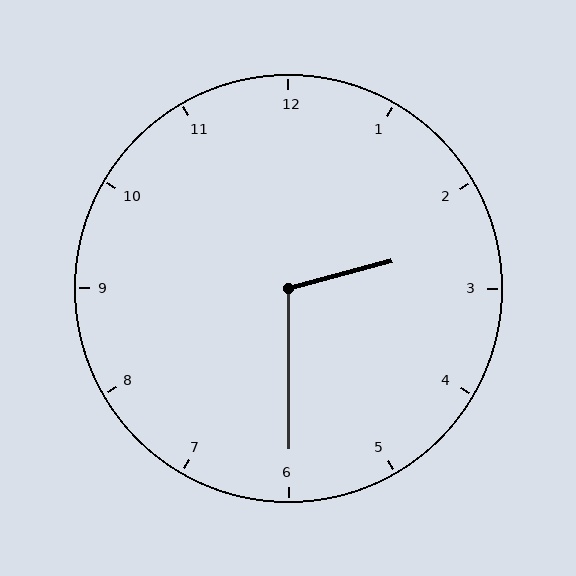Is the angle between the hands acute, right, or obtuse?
It is obtuse.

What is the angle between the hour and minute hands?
Approximately 105 degrees.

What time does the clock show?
2:30.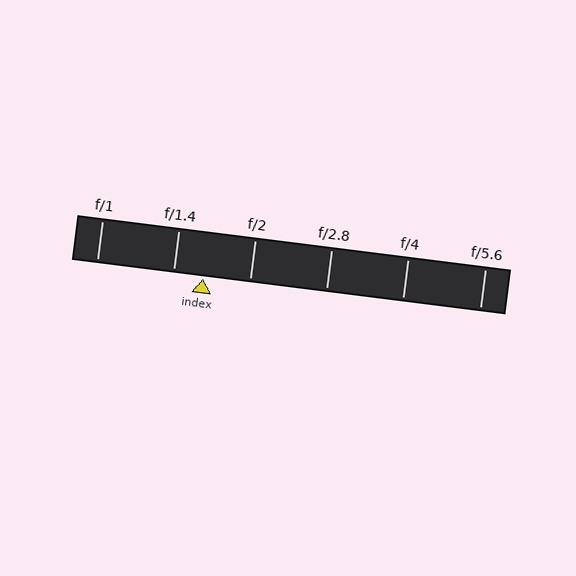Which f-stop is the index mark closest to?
The index mark is closest to f/1.4.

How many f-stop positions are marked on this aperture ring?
There are 6 f-stop positions marked.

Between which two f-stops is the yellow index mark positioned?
The index mark is between f/1.4 and f/2.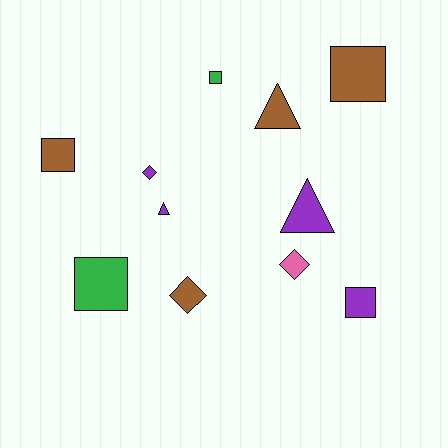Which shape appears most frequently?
Square, with 5 objects.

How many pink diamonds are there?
There is 1 pink diamond.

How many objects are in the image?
There are 11 objects.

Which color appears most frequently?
Brown, with 4 objects.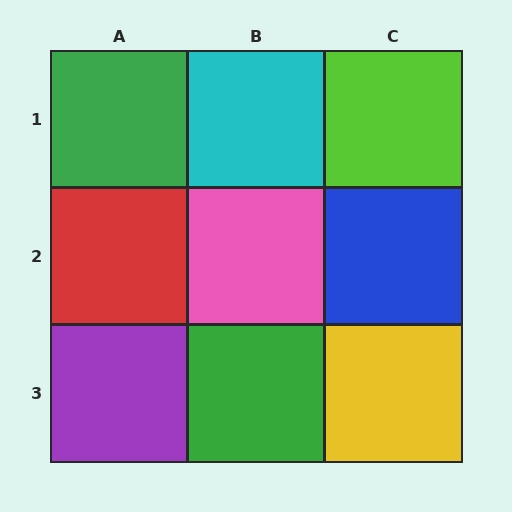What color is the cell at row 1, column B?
Cyan.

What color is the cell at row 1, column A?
Green.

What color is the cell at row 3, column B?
Green.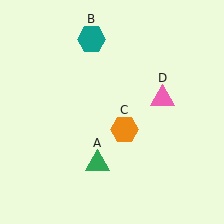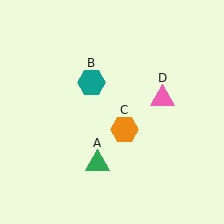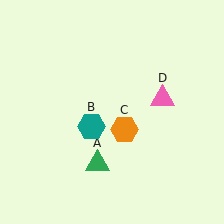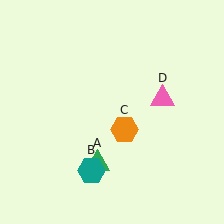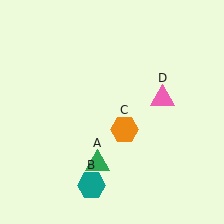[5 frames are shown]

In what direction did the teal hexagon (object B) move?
The teal hexagon (object B) moved down.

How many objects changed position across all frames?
1 object changed position: teal hexagon (object B).